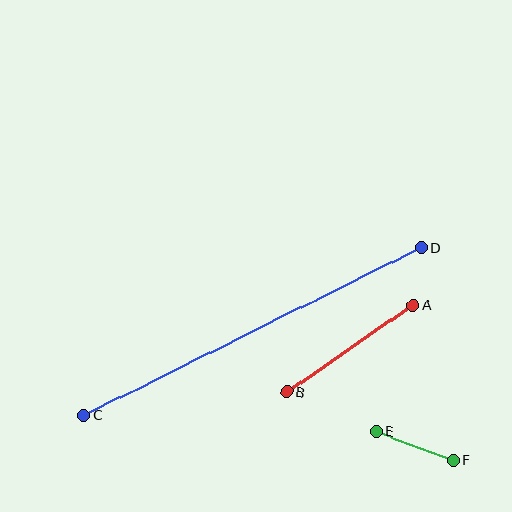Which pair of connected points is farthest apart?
Points C and D are farthest apart.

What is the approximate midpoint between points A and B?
The midpoint is at approximately (350, 349) pixels.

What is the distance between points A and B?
The distance is approximately 154 pixels.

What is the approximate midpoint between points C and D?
The midpoint is at approximately (253, 332) pixels.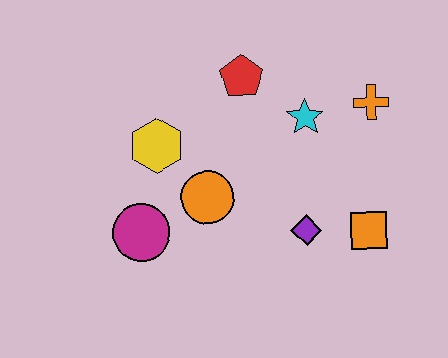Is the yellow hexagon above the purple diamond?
Yes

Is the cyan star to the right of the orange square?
No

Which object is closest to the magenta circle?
The orange circle is closest to the magenta circle.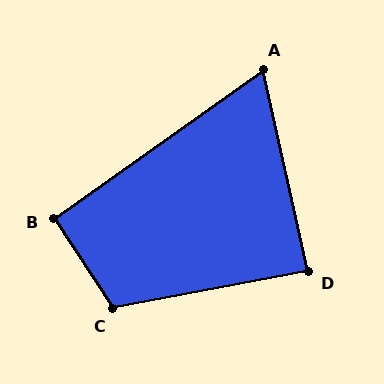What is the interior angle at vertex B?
Approximately 92 degrees (approximately right).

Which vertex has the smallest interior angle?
A, at approximately 67 degrees.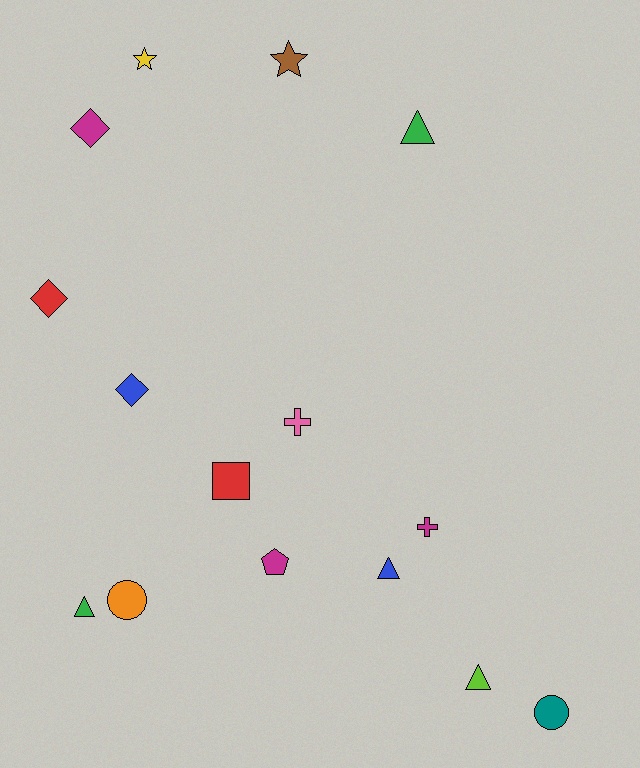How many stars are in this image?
There are 2 stars.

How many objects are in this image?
There are 15 objects.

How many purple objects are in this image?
There are no purple objects.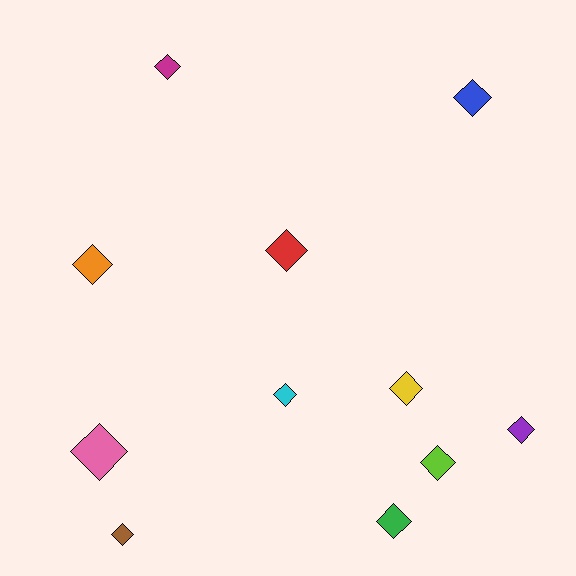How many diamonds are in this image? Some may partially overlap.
There are 11 diamonds.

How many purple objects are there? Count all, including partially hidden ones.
There is 1 purple object.